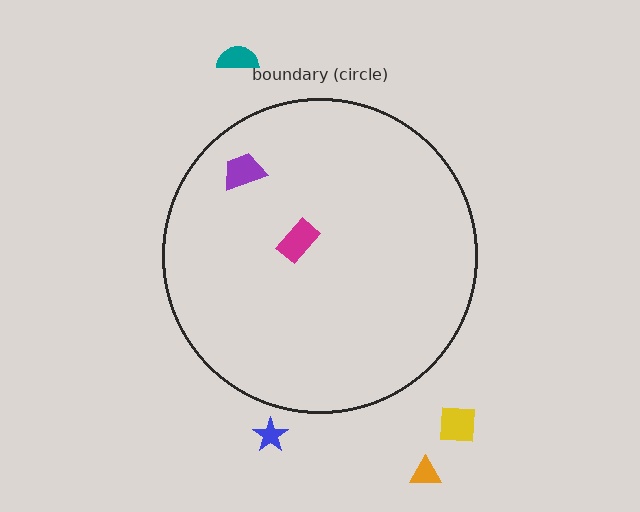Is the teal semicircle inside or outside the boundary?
Outside.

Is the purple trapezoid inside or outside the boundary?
Inside.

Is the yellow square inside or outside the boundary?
Outside.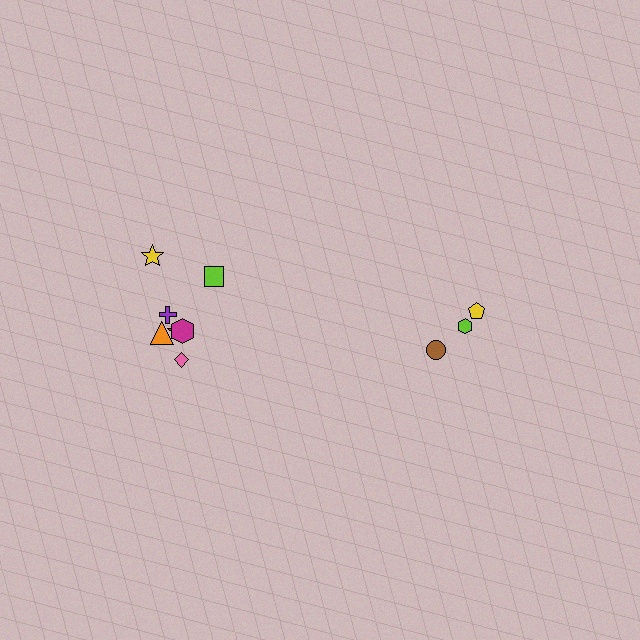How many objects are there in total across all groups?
There are 10 objects.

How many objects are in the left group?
There are 7 objects.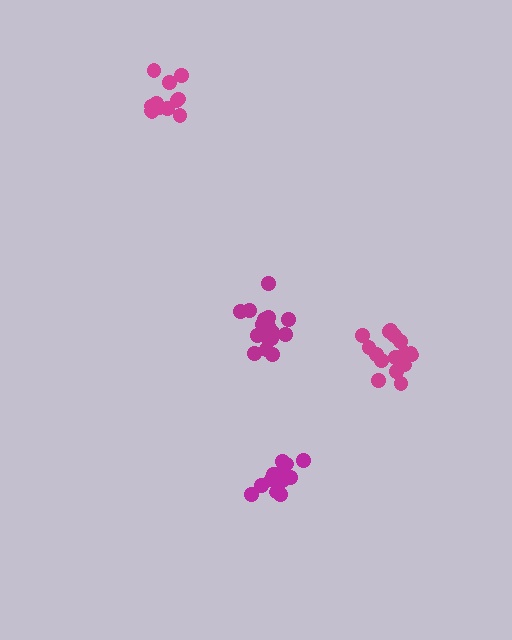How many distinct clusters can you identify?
There are 4 distinct clusters.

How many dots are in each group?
Group 1: 12 dots, Group 2: 17 dots, Group 3: 14 dots, Group 4: 16 dots (59 total).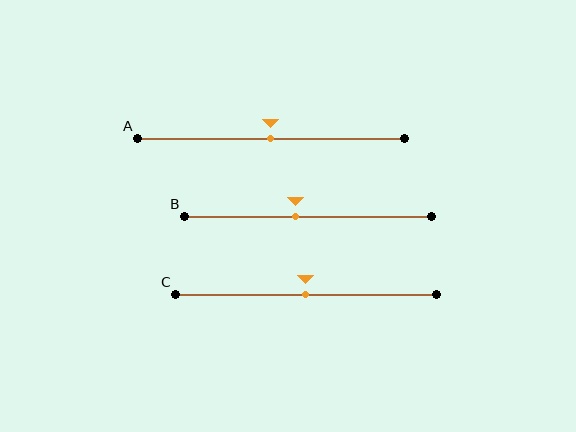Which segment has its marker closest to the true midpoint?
Segment A has its marker closest to the true midpoint.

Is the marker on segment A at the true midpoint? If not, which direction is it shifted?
Yes, the marker on segment A is at the true midpoint.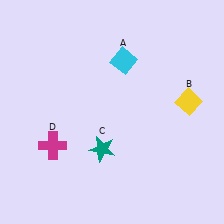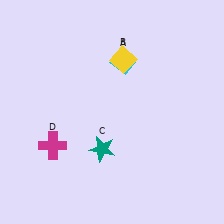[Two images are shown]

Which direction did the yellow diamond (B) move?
The yellow diamond (B) moved left.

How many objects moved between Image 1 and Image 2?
1 object moved between the two images.